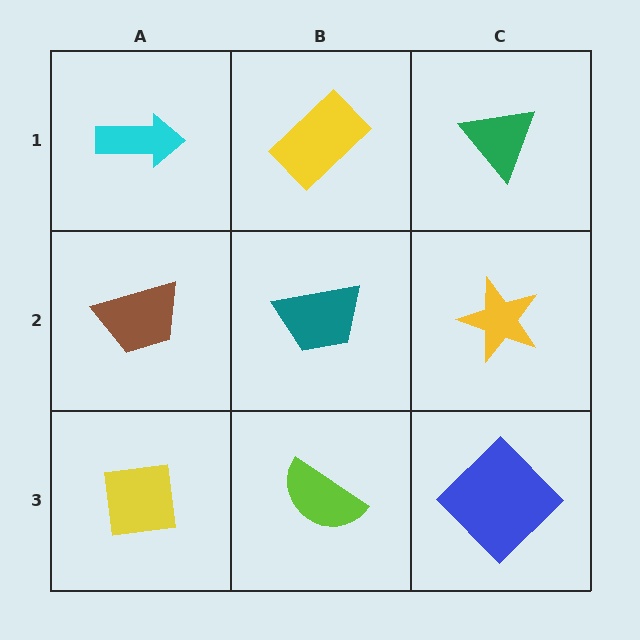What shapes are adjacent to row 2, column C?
A green triangle (row 1, column C), a blue diamond (row 3, column C), a teal trapezoid (row 2, column B).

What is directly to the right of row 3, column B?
A blue diamond.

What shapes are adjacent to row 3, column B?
A teal trapezoid (row 2, column B), a yellow square (row 3, column A), a blue diamond (row 3, column C).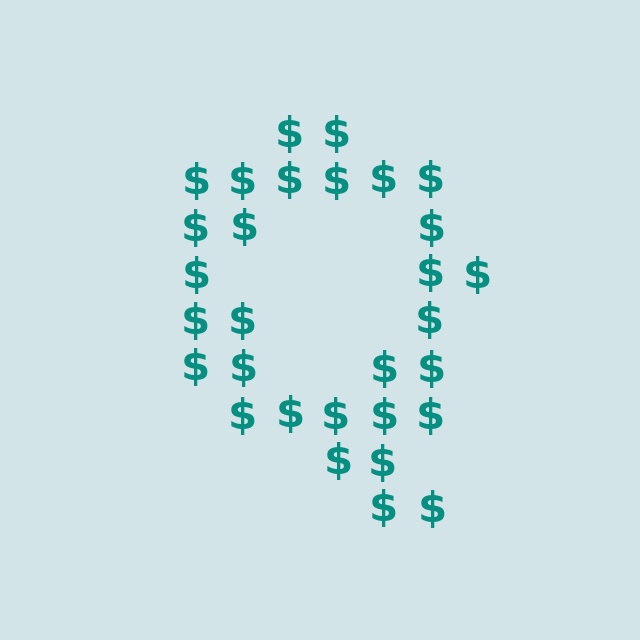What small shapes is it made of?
It is made of small dollar signs.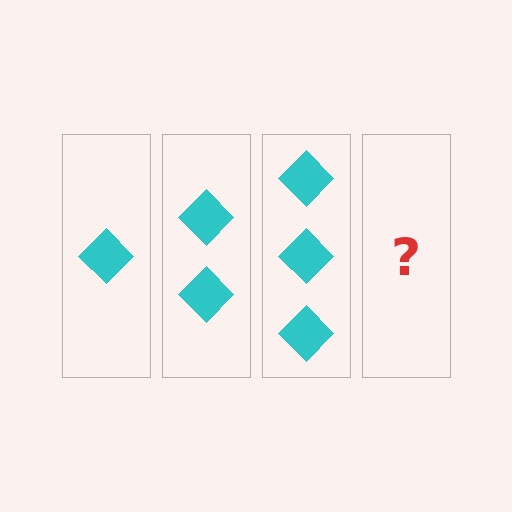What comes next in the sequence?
The next element should be 4 diamonds.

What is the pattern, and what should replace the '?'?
The pattern is that each step adds one more diamond. The '?' should be 4 diamonds.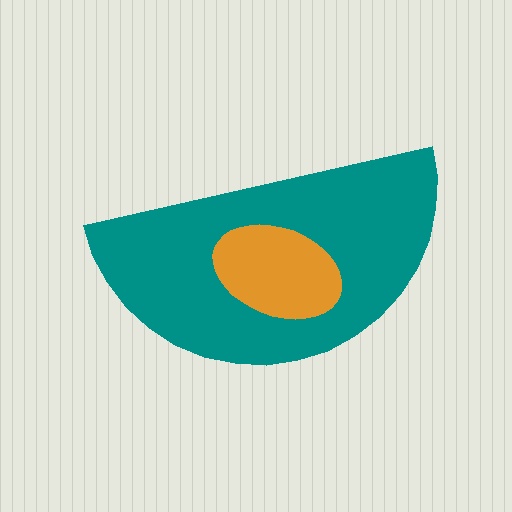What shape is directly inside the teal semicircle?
The orange ellipse.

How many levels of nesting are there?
2.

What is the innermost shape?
The orange ellipse.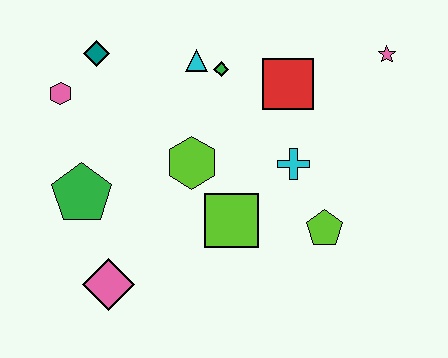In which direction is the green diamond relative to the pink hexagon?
The green diamond is to the right of the pink hexagon.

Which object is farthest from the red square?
The pink diamond is farthest from the red square.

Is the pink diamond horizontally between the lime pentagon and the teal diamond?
Yes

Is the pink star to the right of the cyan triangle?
Yes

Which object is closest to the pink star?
The red square is closest to the pink star.